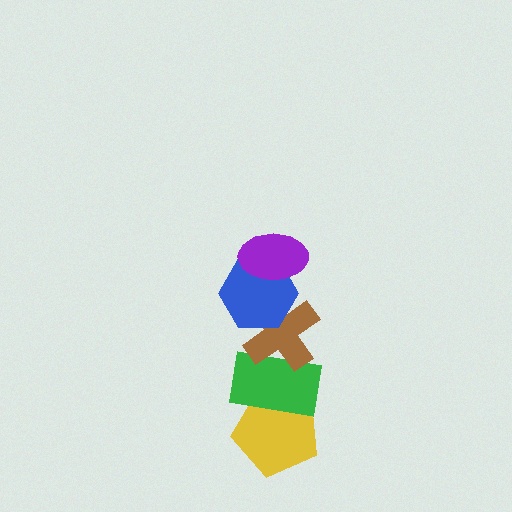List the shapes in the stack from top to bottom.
From top to bottom: the purple ellipse, the blue hexagon, the brown cross, the green rectangle, the yellow pentagon.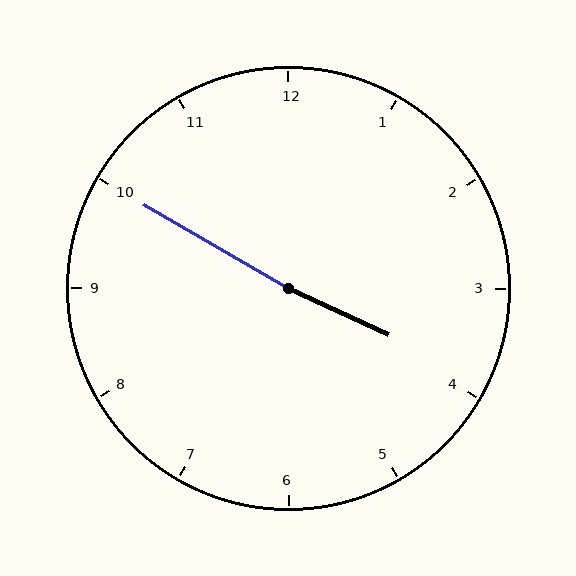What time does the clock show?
3:50.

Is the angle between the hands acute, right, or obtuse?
It is obtuse.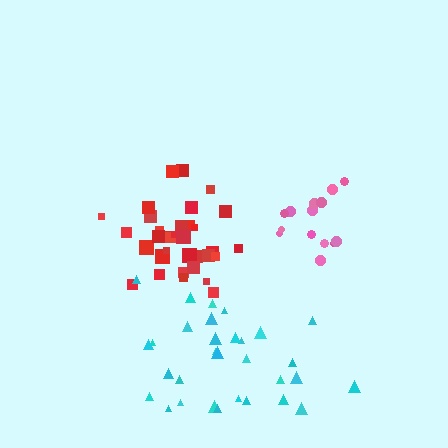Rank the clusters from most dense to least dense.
red, pink, cyan.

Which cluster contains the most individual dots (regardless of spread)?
Red (34).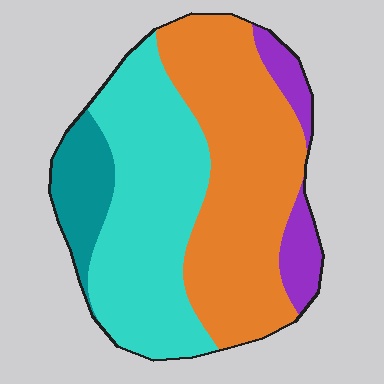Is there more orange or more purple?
Orange.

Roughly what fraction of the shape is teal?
Teal covers 10% of the shape.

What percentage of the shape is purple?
Purple takes up about one tenth (1/10) of the shape.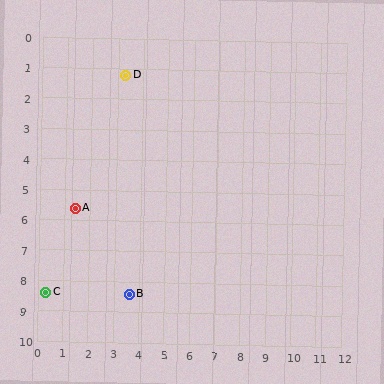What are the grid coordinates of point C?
Point C is at approximately (0.3, 8.4).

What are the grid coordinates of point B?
Point B is at approximately (3.6, 8.4).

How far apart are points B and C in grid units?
Points B and C are about 3.3 grid units apart.